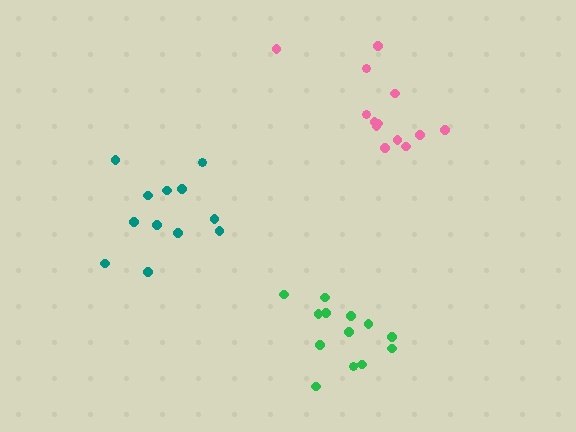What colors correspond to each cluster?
The clusters are colored: pink, teal, green.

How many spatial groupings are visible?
There are 3 spatial groupings.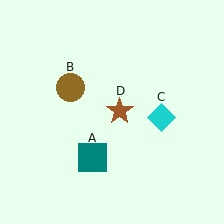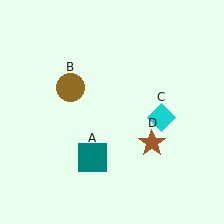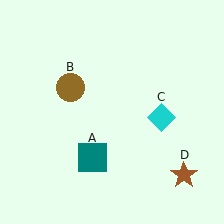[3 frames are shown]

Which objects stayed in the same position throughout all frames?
Teal square (object A) and brown circle (object B) and cyan diamond (object C) remained stationary.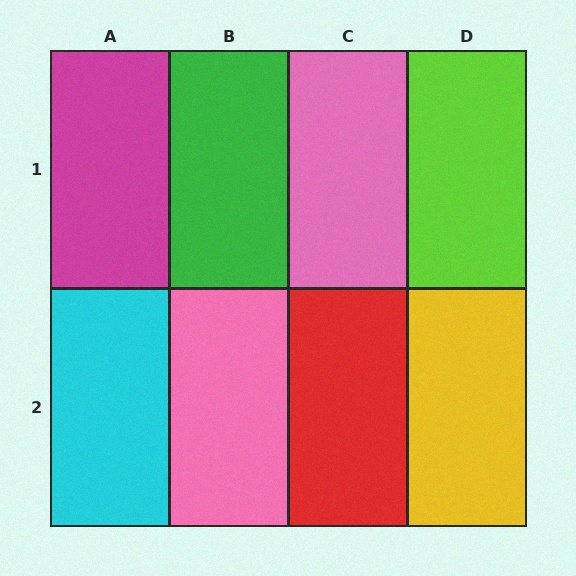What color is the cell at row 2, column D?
Yellow.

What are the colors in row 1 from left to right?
Magenta, green, pink, lime.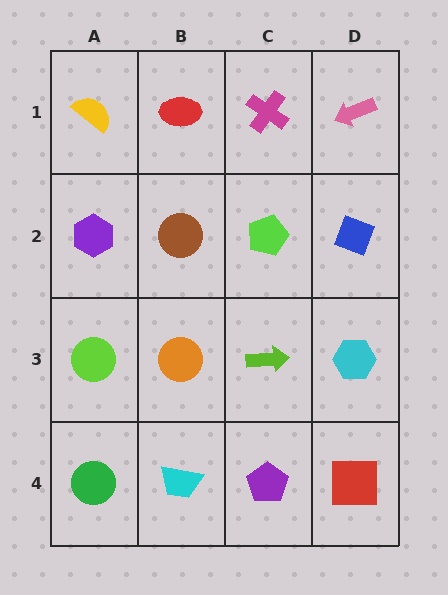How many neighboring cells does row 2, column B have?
4.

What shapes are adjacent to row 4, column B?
An orange circle (row 3, column B), a green circle (row 4, column A), a purple pentagon (row 4, column C).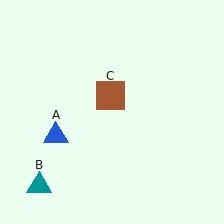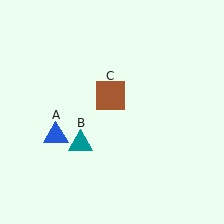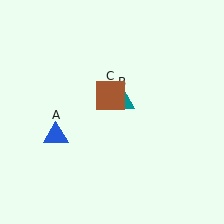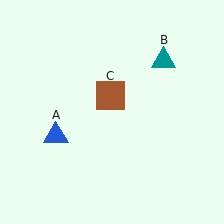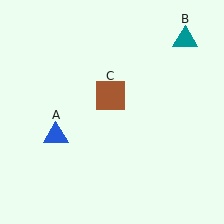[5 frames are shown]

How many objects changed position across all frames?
1 object changed position: teal triangle (object B).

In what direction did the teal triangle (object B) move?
The teal triangle (object B) moved up and to the right.